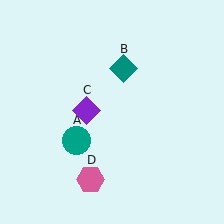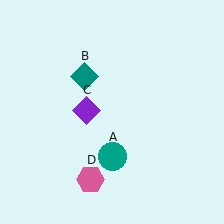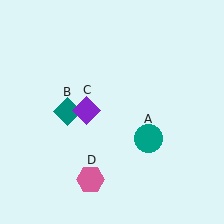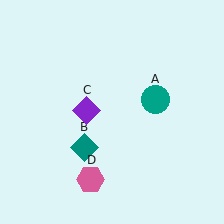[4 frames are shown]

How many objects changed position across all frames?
2 objects changed position: teal circle (object A), teal diamond (object B).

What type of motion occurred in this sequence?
The teal circle (object A), teal diamond (object B) rotated counterclockwise around the center of the scene.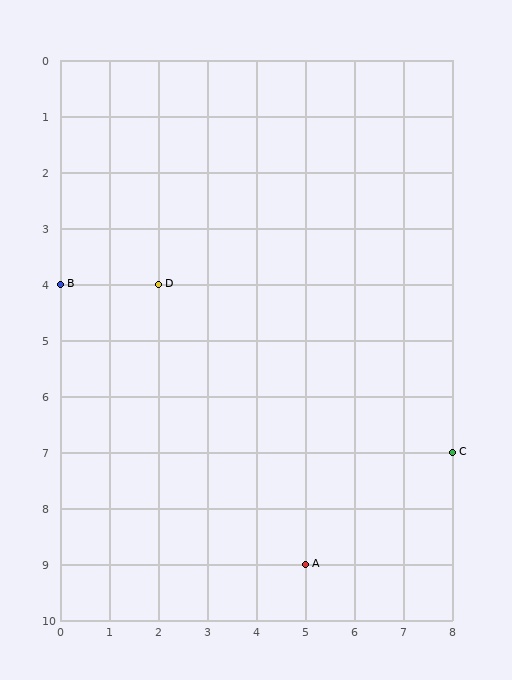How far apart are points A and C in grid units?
Points A and C are 3 columns and 2 rows apart (about 3.6 grid units diagonally).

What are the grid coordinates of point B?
Point B is at grid coordinates (0, 4).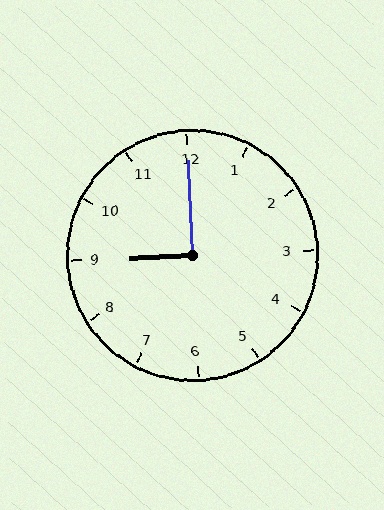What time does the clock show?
9:00.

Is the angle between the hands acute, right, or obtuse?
It is right.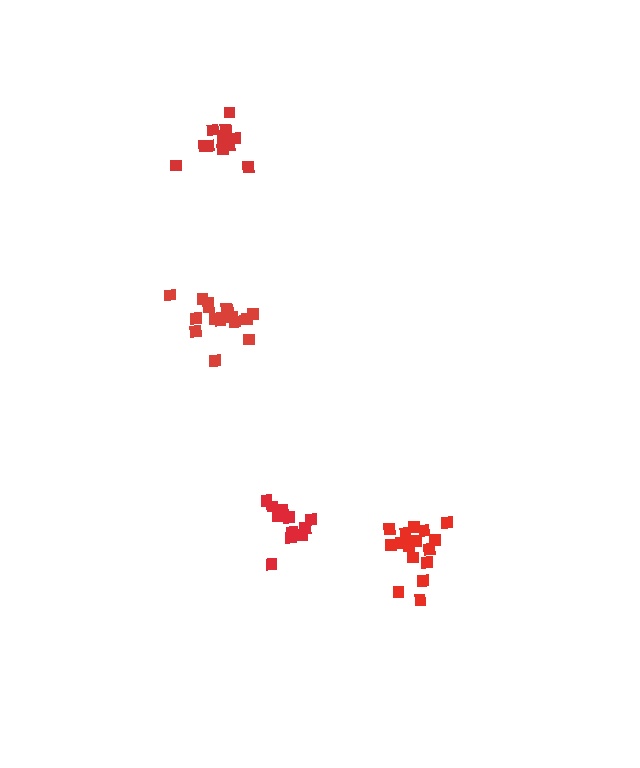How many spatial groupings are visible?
There are 4 spatial groupings.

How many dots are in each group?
Group 1: 13 dots, Group 2: 17 dots, Group 3: 11 dots, Group 4: 16 dots (57 total).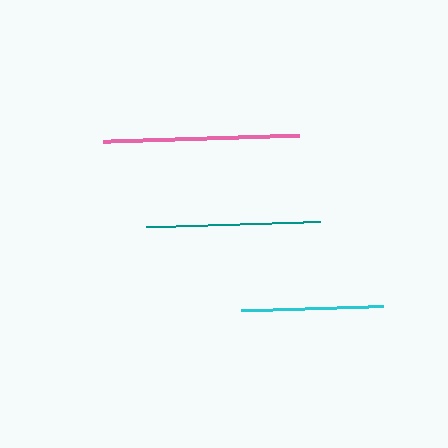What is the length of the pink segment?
The pink segment is approximately 195 pixels long.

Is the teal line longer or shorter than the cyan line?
The teal line is longer than the cyan line.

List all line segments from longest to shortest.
From longest to shortest: pink, teal, cyan.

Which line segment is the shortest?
The cyan line is the shortest at approximately 142 pixels.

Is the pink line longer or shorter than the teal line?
The pink line is longer than the teal line.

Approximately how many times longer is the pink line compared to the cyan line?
The pink line is approximately 1.4 times the length of the cyan line.